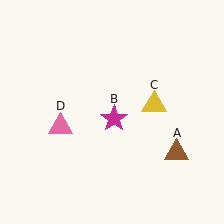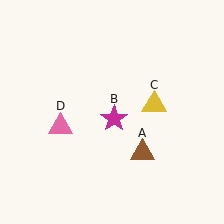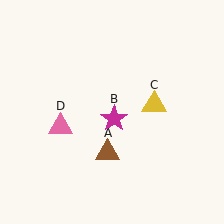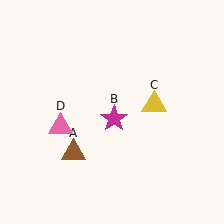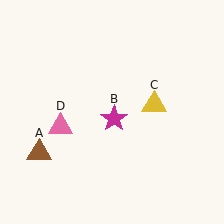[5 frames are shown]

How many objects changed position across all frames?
1 object changed position: brown triangle (object A).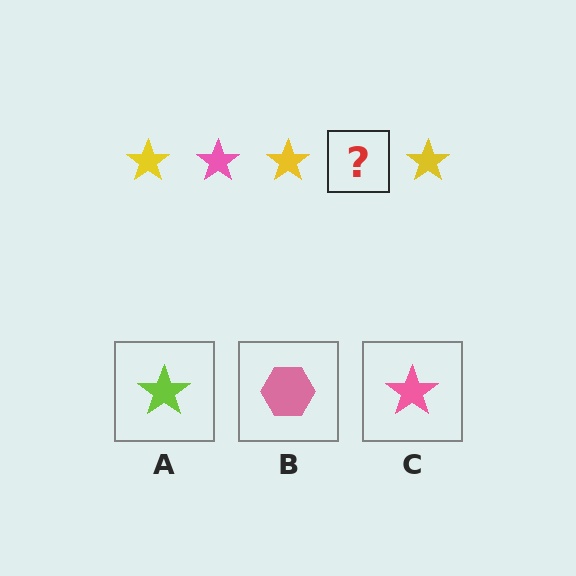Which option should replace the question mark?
Option C.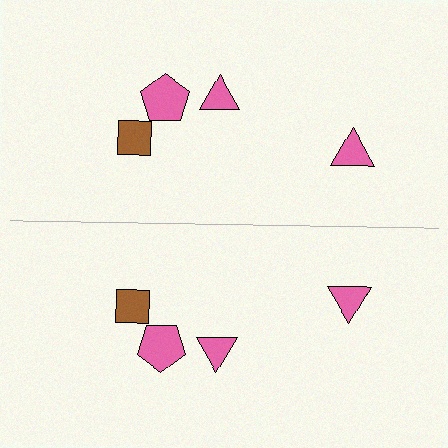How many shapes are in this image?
There are 8 shapes in this image.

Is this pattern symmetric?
Yes, this pattern has bilateral (reflection) symmetry.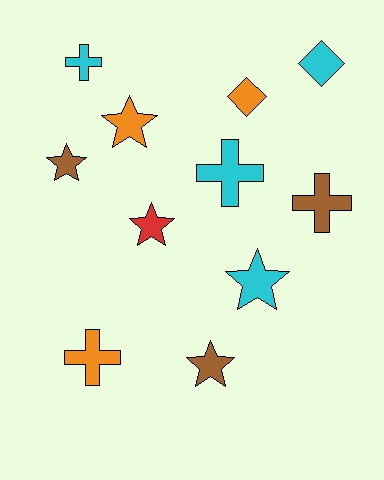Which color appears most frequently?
Cyan, with 4 objects.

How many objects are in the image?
There are 11 objects.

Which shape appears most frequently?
Star, with 5 objects.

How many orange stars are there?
There is 1 orange star.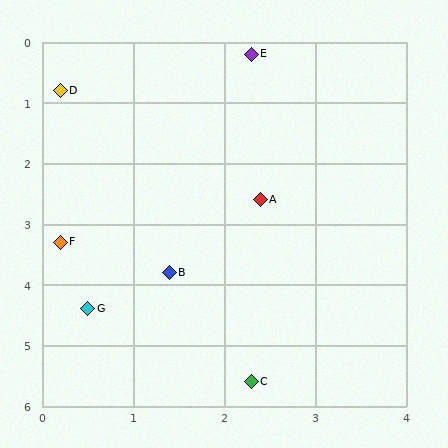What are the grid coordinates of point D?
Point D is at approximately (0.2, 0.8).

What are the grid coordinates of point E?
Point E is at approximately (2.3, 0.2).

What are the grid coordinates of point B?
Point B is at approximately (1.4, 3.8).